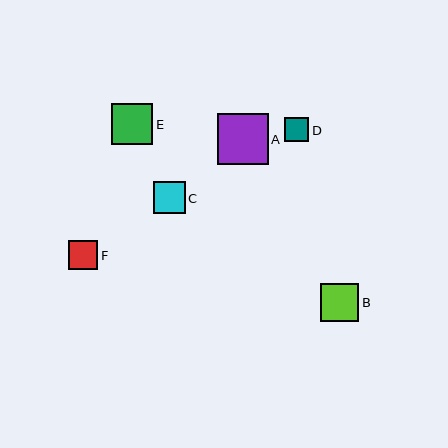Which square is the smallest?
Square D is the smallest with a size of approximately 24 pixels.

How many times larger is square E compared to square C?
Square E is approximately 1.3 times the size of square C.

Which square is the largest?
Square A is the largest with a size of approximately 51 pixels.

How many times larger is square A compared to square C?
Square A is approximately 1.6 times the size of square C.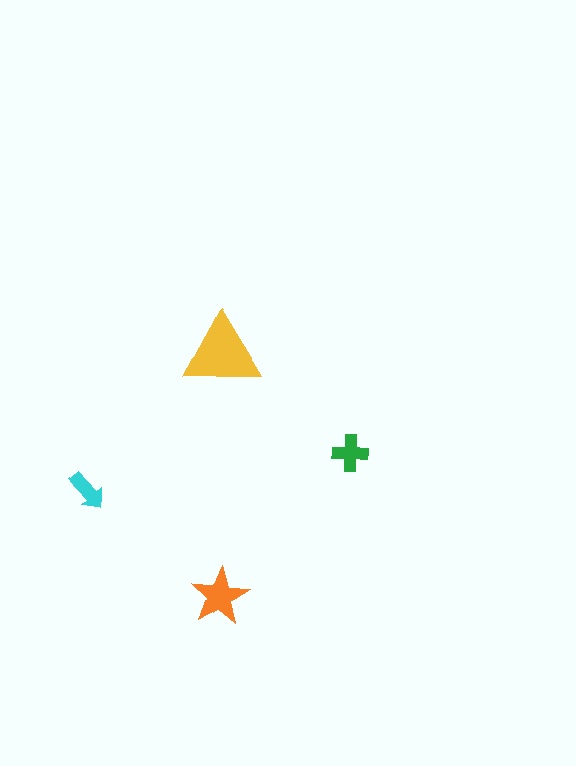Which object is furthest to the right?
The green cross is rightmost.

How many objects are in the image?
There are 4 objects in the image.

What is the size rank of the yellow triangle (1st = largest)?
1st.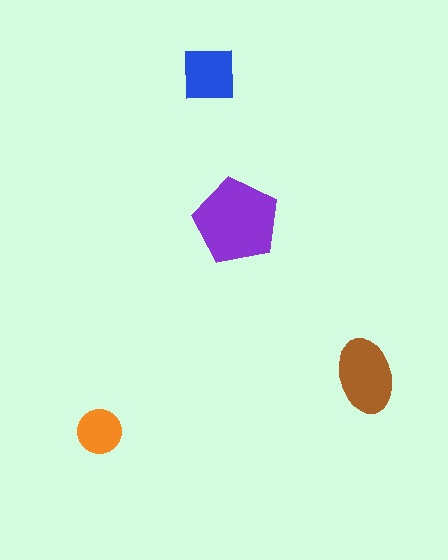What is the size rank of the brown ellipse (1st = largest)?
2nd.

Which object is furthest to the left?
The orange circle is leftmost.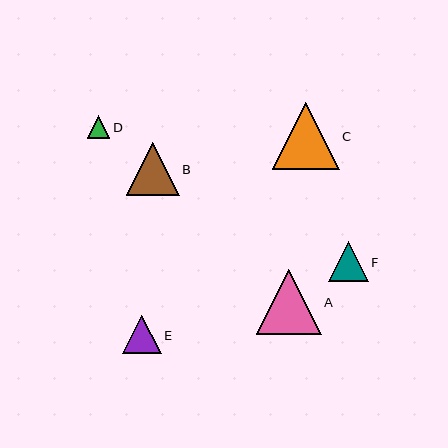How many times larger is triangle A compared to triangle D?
Triangle A is approximately 2.9 times the size of triangle D.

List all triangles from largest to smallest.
From largest to smallest: C, A, B, F, E, D.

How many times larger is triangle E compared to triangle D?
Triangle E is approximately 1.7 times the size of triangle D.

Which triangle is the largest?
Triangle C is the largest with a size of approximately 67 pixels.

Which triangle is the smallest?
Triangle D is the smallest with a size of approximately 22 pixels.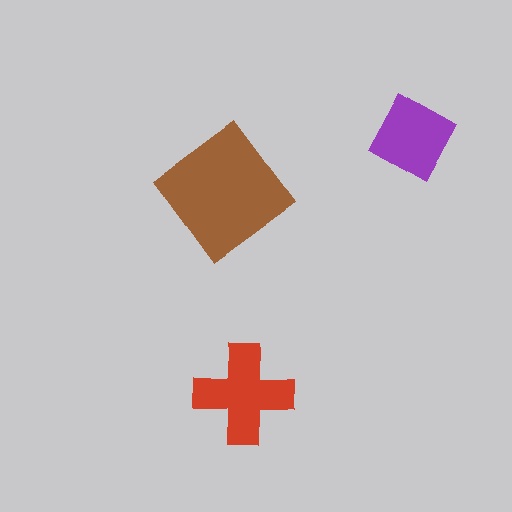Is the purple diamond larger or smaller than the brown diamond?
Smaller.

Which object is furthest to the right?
The purple diamond is rightmost.